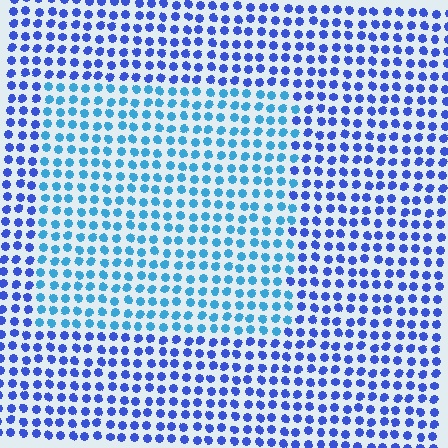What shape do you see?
I see a rectangle.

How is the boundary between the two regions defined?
The boundary is defined purely by a slight shift in hue (about 33 degrees). Spacing, size, and orientation are identical on both sides.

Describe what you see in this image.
The image is filled with small blue elements in a uniform arrangement. A rectangle-shaped region is visible where the elements are tinted to a slightly different hue, forming a subtle color boundary.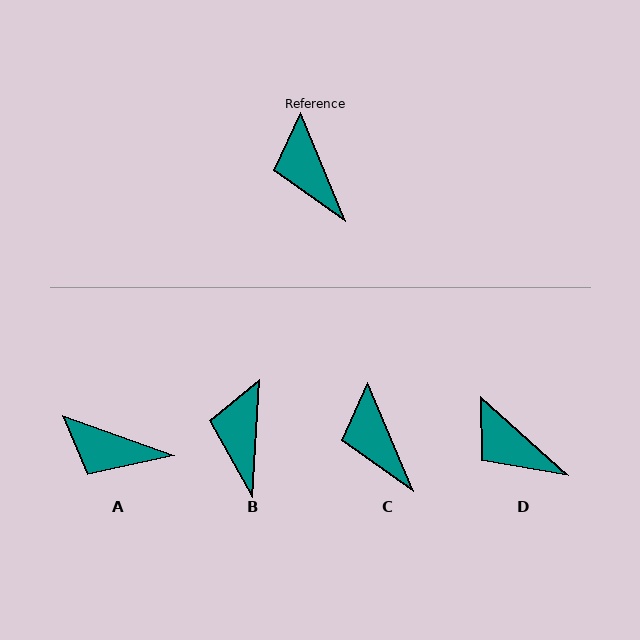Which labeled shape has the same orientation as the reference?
C.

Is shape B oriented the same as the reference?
No, it is off by about 26 degrees.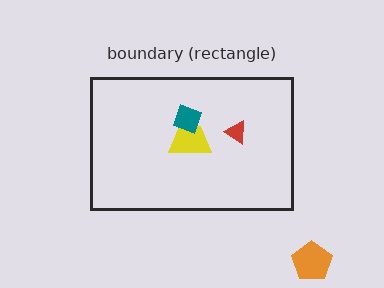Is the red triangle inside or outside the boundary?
Inside.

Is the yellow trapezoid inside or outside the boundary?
Inside.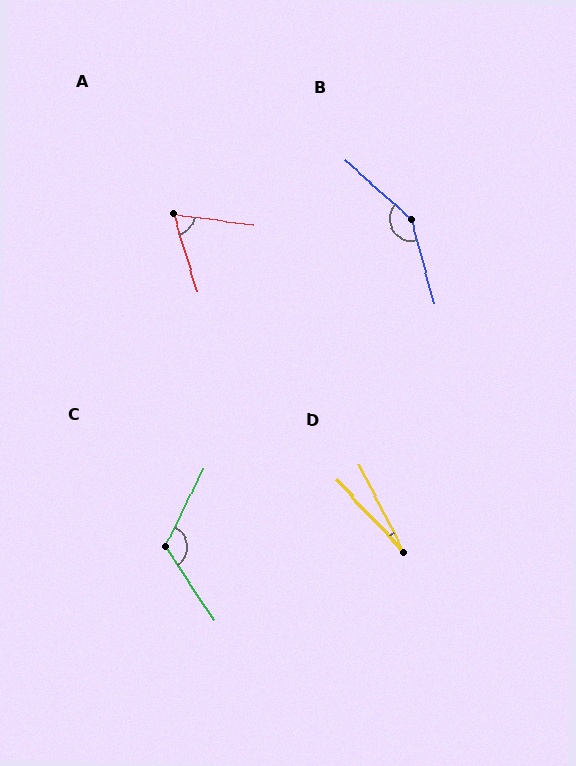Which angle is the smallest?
D, at approximately 16 degrees.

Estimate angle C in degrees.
Approximately 121 degrees.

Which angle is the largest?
B, at approximately 147 degrees.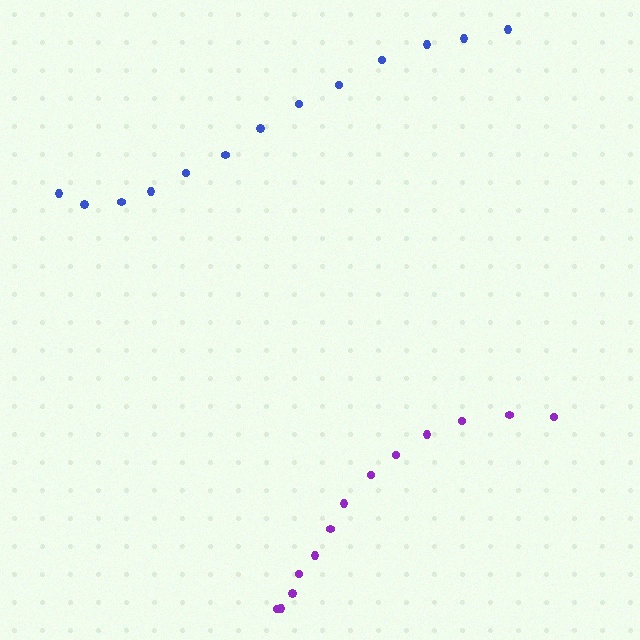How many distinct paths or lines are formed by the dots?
There are 2 distinct paths.